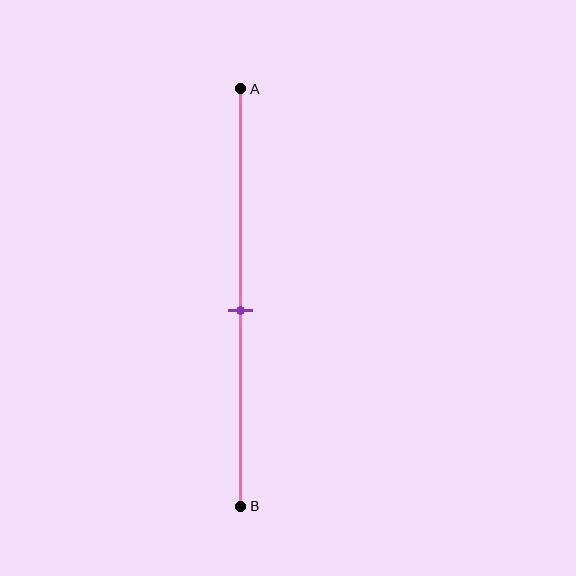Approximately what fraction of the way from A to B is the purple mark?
The purple mark is approximately 55% of the way from A to B.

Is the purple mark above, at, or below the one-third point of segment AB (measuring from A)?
The purple mark is below the one-third point of segment AB.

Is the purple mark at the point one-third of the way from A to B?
No, the mark is at about 55% from A, not at the 33% one-third point.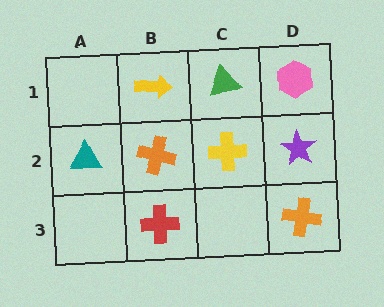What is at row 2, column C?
A yellow cross.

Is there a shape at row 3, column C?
No, that cell is empty.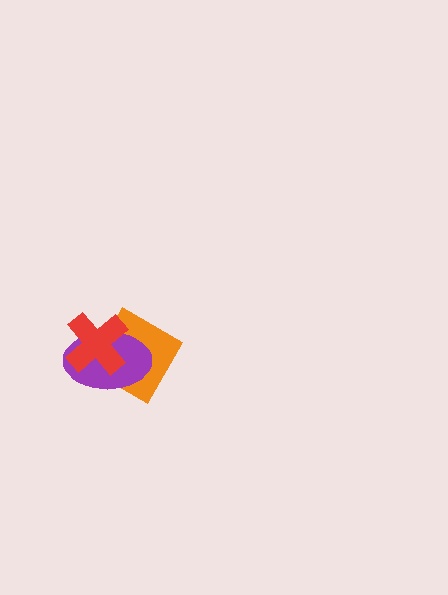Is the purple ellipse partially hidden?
Yes, it is partially covered by another shape.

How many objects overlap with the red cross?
2 objects overlap with the red cross.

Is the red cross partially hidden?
No, no other shape covers it.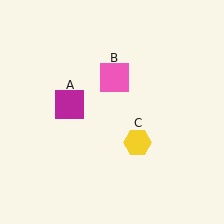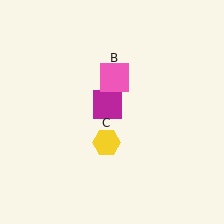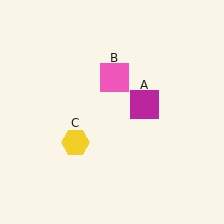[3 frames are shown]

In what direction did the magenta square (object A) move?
The magenta square (object A) moved right.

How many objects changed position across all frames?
2 objects changed position: magenta square (object A), yellow hexagon (object C).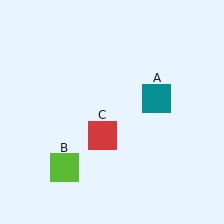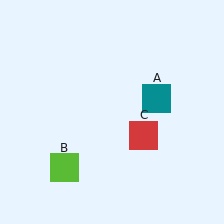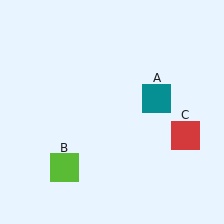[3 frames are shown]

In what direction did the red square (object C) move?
The red square (object C) moved right.